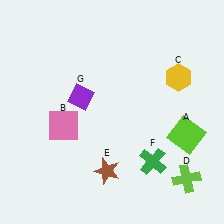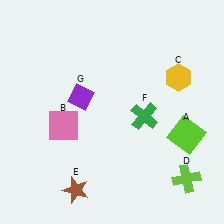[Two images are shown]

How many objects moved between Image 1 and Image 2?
2 objects moved between the two images.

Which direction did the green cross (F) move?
The green cross (F) moved up.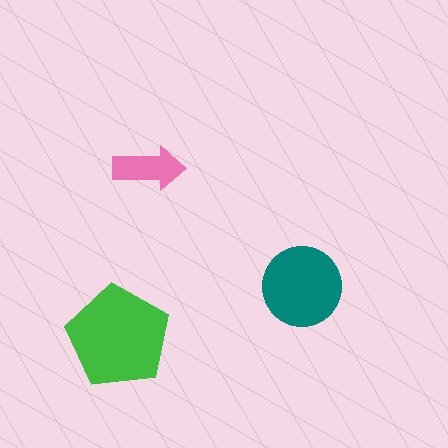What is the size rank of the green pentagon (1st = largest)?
1st.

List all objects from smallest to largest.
The pink arrow, the teal circle, the green pentagon.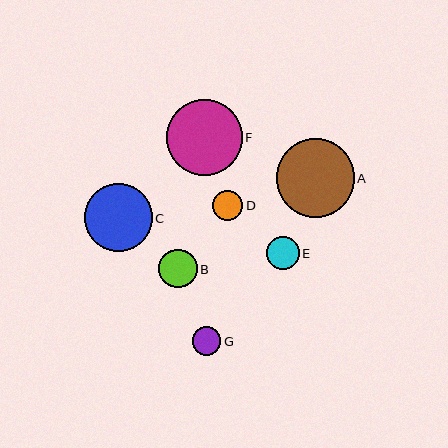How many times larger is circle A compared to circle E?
Circle A is approximately 2.4 times the size of circle E.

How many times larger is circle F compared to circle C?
Circle F is approximately 1.1 times the size of circle C.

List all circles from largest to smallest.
From largest to smallest: A, F, C, B, E, D, G.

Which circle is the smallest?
Circle G is the smallest with a size of approximately 29 pixels.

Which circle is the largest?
Circle A is the largest with a size of approximately 78 pixels.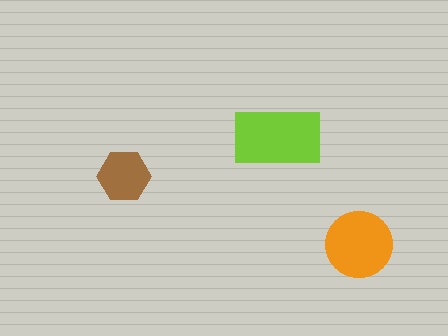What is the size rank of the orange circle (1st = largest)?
2nd.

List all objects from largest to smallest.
The lime rectangle, the orange circle, the brown hexagon.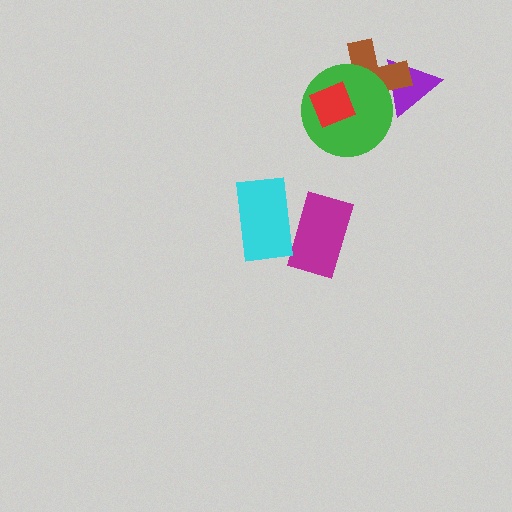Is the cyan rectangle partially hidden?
No, no other shape covers it.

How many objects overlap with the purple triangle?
2 objects overlap with the purple triangle.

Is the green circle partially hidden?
Yes, it is partially covered by another shape.